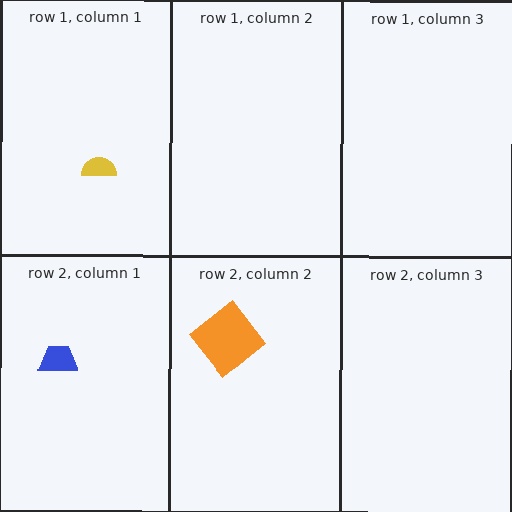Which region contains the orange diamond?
The row 2, column 2 region.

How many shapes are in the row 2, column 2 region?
1.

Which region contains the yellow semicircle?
The row 1, column 1 region.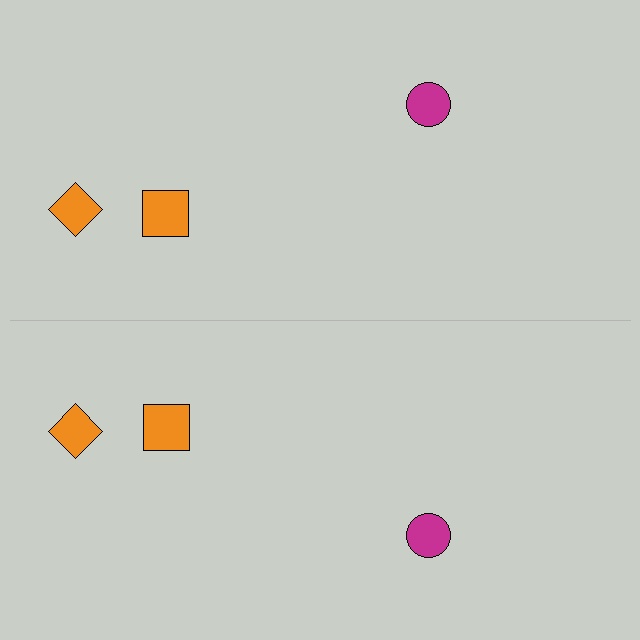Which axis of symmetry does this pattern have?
The pattern has a horizontal axis of symmetry running through the center of the image.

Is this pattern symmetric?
Yes, this pattern has bilateral (reflection) symmetry.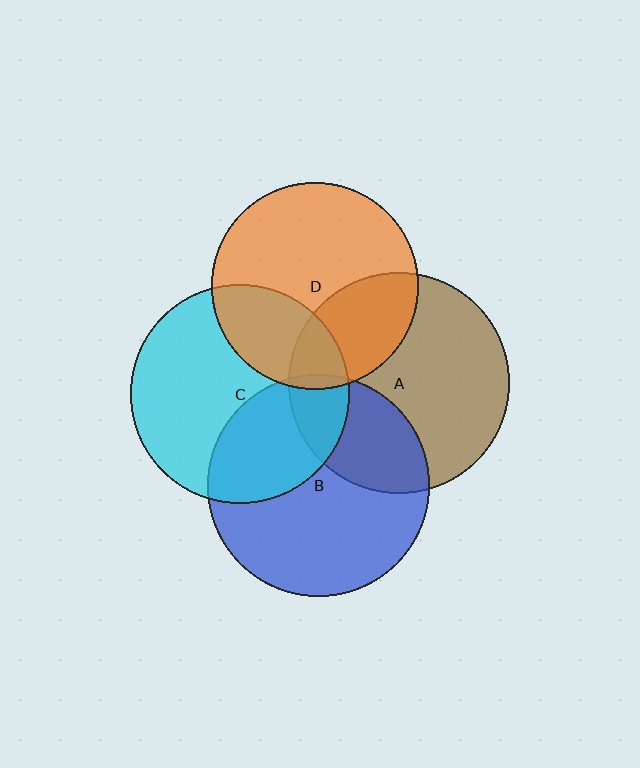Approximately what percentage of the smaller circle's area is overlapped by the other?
Approximately 35%.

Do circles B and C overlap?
Yes.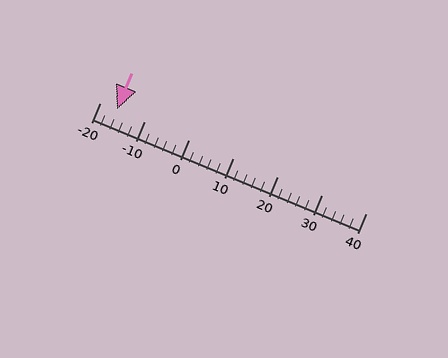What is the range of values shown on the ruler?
The ruler shows values from -20 to 40.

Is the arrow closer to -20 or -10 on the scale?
The arrow is closer to -20.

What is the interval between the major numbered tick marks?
The major tick marks are spaced 10 units apart.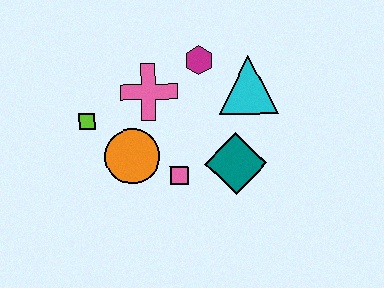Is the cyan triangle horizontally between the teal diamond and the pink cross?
No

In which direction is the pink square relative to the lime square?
The pink square is to the right of the lime square.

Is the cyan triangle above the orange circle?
Yes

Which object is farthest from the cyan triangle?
The lime square is farthest from the cyan triangle.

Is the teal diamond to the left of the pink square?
No